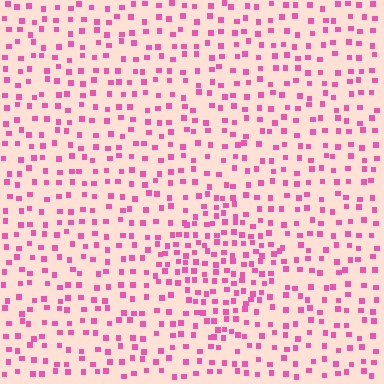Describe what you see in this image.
The image contains small pink elements arranged at two different densities. A diamond-shaped region is visible where the elements are more densely packed than the surrounding area.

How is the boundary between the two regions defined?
The boundary is defined by a change in element density (approximately 1.8x ratio). All elements are the same color, size, and shape.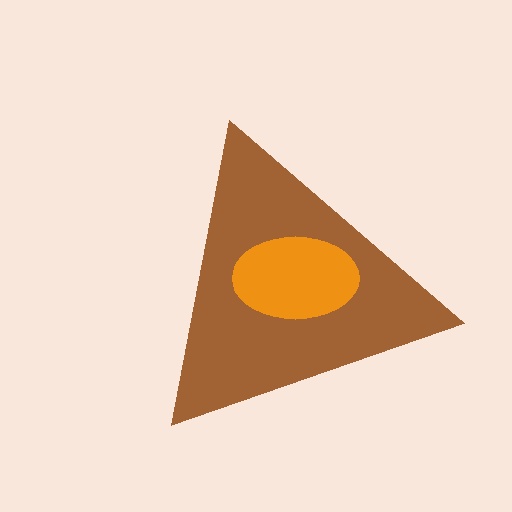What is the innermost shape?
The orange ellipse.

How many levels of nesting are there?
2.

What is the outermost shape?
The brown triangle.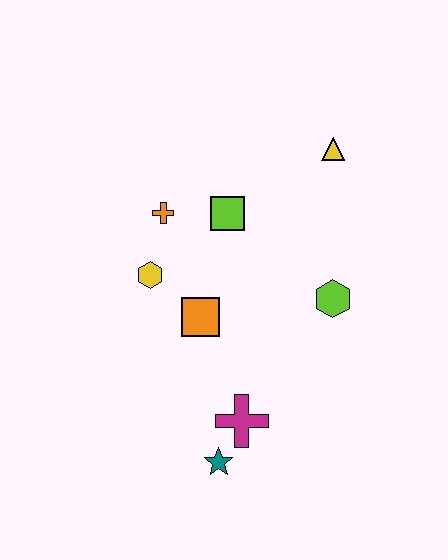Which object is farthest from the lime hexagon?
The teal star is farthest from the lime hexagon.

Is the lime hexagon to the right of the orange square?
Yes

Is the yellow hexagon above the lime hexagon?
Yes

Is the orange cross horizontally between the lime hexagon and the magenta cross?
No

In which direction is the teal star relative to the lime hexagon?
The teal star is below the lime hexagon.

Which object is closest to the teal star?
The magenta cross is closest to the teal star.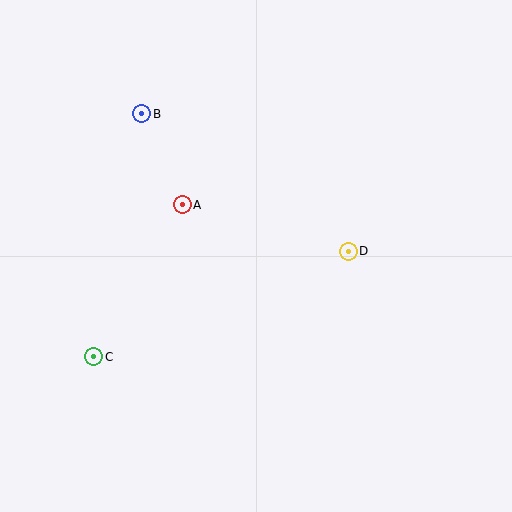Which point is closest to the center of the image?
Point A at (182, 205) is closest to the center.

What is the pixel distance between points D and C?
The distance between D and C is 275 pixels.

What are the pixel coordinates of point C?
Point C is at (94, 357).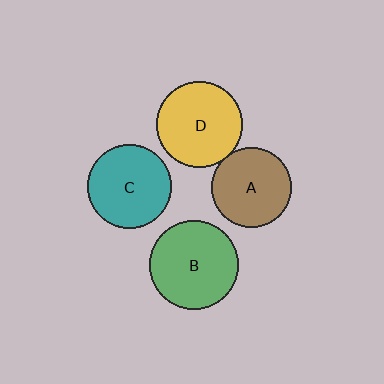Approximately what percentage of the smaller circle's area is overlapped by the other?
Approximately 5%.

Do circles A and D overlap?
Yes.